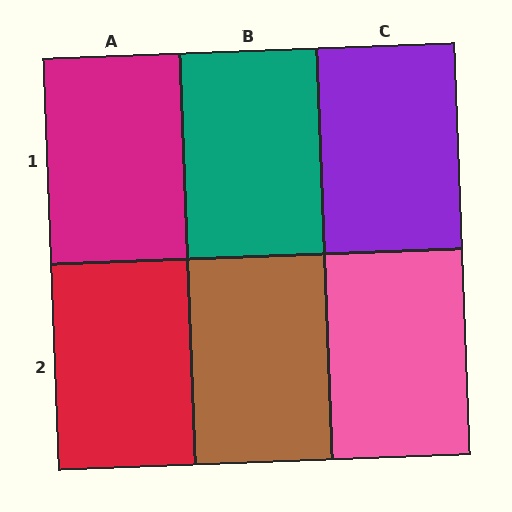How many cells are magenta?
1 cell is magenta.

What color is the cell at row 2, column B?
Brown.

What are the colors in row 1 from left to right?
Magenta, teal, purple.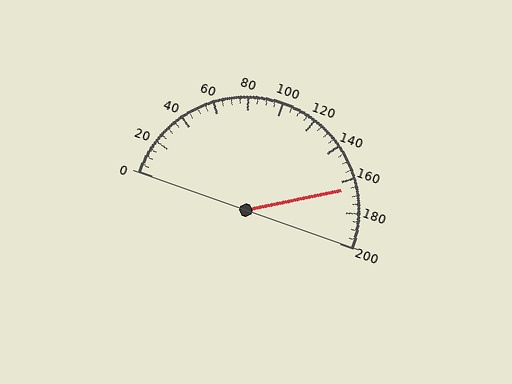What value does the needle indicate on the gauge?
The needle indicates approximately 165.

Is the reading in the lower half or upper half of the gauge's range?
The reading is in the upper half of the range (0 to 200).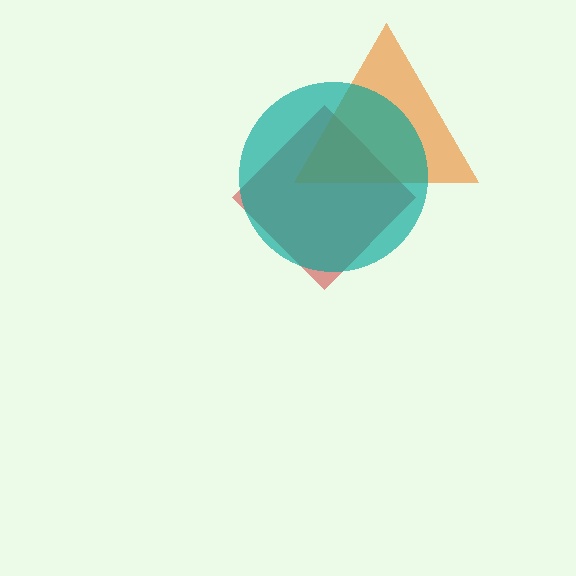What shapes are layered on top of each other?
The layered shapes are: a red diamond, an orange triangle, a teal circle.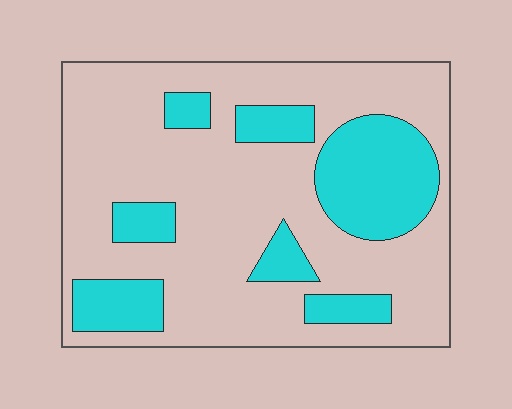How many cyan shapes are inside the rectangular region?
7.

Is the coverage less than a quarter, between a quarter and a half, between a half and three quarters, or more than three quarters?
Between a quarter and a half.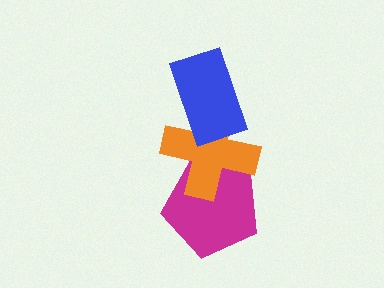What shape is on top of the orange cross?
The blue rectangle is on top of the orange cross.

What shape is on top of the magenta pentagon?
The orange cross is on top of the magenta pentagon.